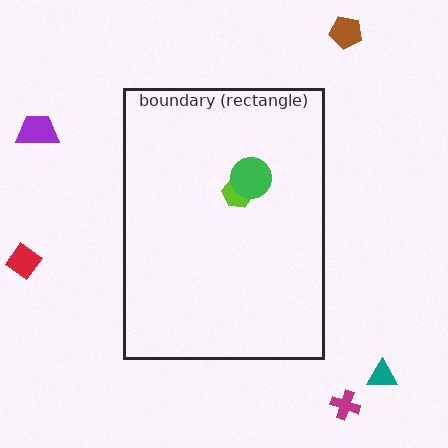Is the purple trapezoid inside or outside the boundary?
Outside.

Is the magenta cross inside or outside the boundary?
Outside.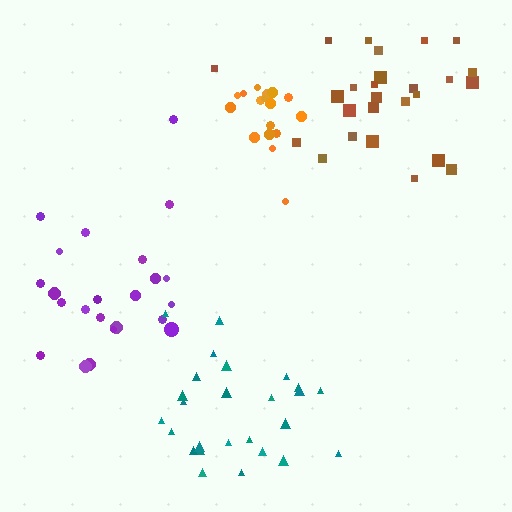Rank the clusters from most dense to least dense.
orange, teal, brown, purple.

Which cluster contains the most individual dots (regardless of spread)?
Brown (26).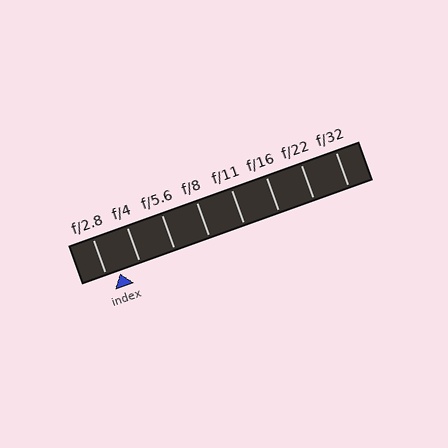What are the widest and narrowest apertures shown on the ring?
The widest aperture shown is f/2.8 and the narrowest is f/32.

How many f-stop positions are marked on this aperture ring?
There are 8 f-stop positions marked.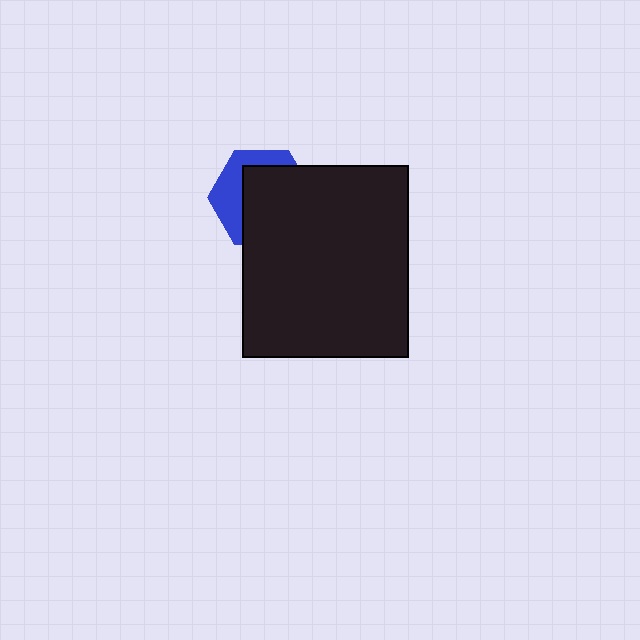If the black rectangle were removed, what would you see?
You would see the complete blue hexagon.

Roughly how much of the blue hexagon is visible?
A small part of it is visible (roughly 36%).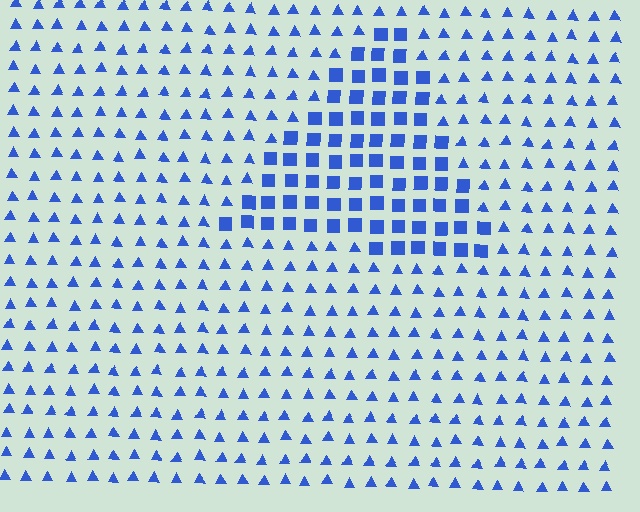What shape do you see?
I see a triangle.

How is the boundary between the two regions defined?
The boundary is defined by a change in element shape: squares inside vs. triangles outside. All elements share the same color and spacing.